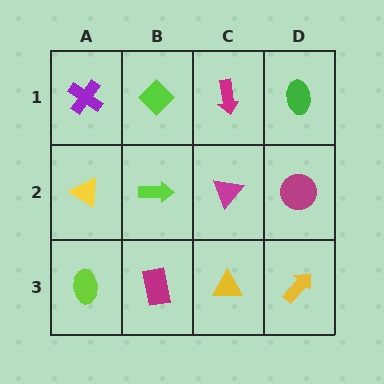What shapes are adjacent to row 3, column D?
A magenta circle (row 2, column D), a yellow triangle (row 3, column C).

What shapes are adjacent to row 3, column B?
A lime arrow (row 2, column B), a lime ellipse (row 3, column A), a yellow triangle (row 3, column C).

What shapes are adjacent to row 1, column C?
A magenta triangle (row 2, column C), a lime diamond (row 1, column B), a green ellipse (row 1, column D).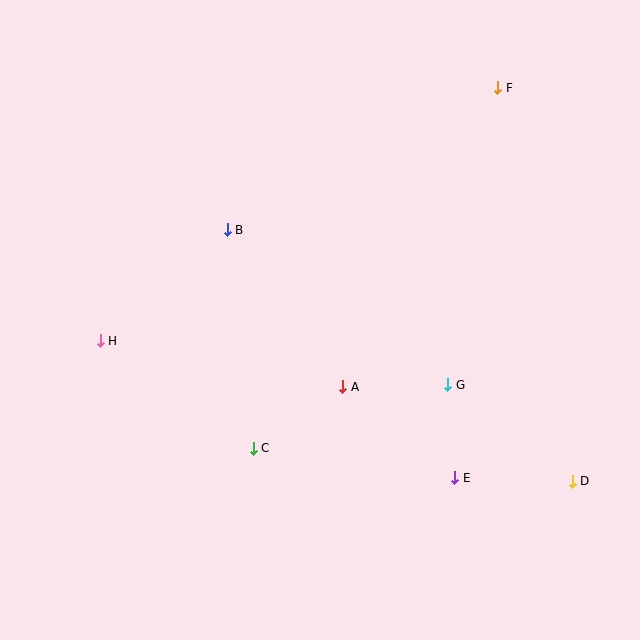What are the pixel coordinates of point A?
Point A is at (343, 387).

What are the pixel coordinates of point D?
Point D is at (572, 481).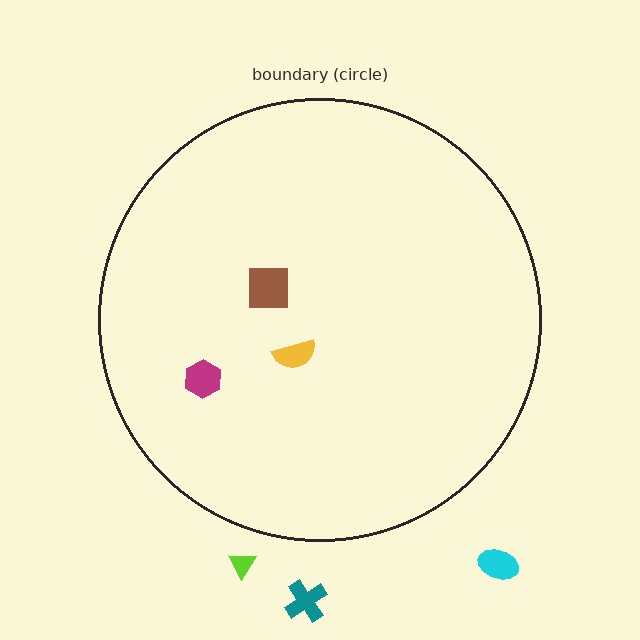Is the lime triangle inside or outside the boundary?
Outside.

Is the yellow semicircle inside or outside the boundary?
Inside.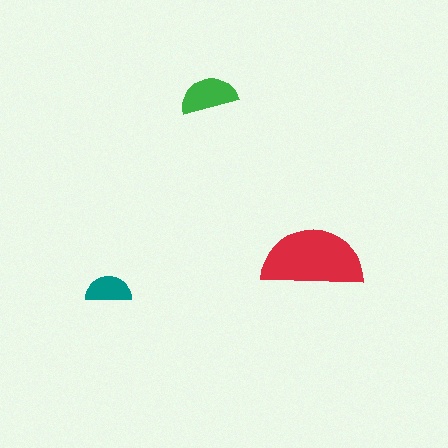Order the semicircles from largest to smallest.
the red one, the green one, the teal one.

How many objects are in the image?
There are 3 objects in the image.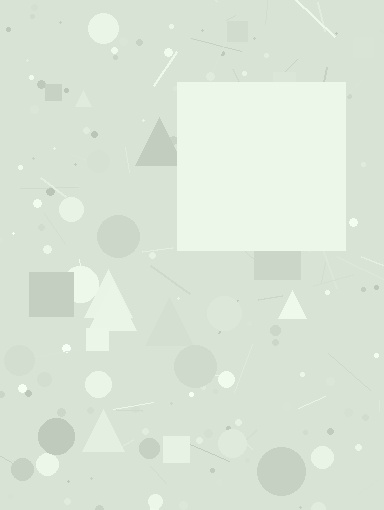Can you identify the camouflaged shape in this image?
The camouflaged shape is a square.